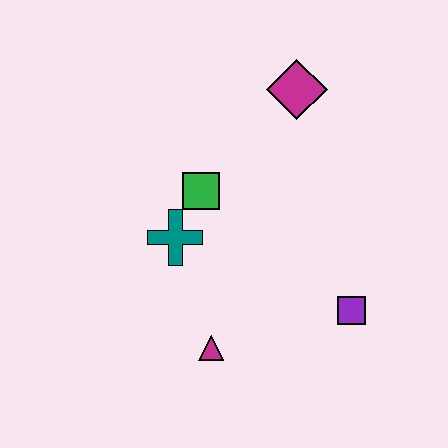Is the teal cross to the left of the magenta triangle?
Yes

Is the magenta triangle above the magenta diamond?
No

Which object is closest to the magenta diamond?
The green square is closest to the magenta diamond.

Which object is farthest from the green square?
The purple square is farthest from the green square.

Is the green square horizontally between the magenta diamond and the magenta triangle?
No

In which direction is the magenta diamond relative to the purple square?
The magenta diamond is above the purple square.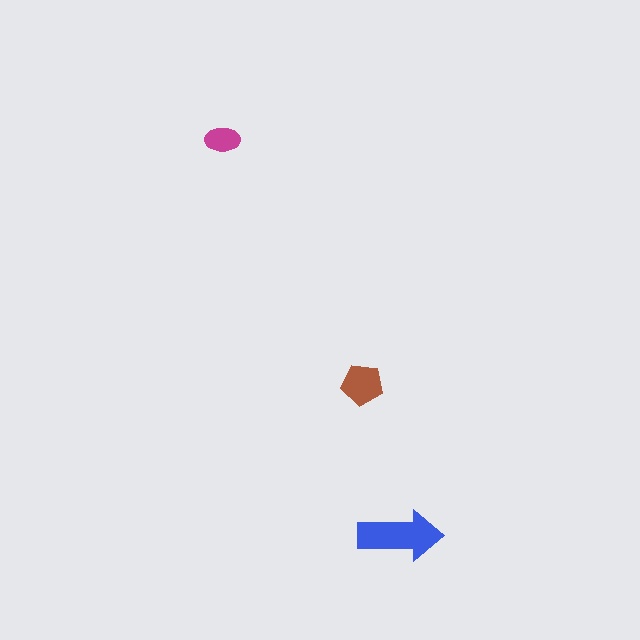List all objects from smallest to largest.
The magenta ellipse, the brown pentagon, the blue arrow.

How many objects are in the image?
There are 3 objects in the image.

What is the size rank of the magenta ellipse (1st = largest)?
3rd.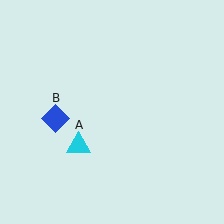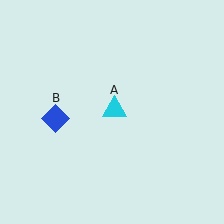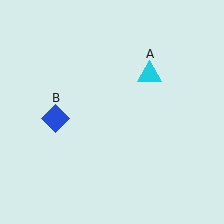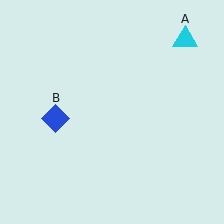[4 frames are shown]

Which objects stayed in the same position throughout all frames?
Blue diamond (object B) remained stationary.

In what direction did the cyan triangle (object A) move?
The cyan triangle (object A) moved up and to the right.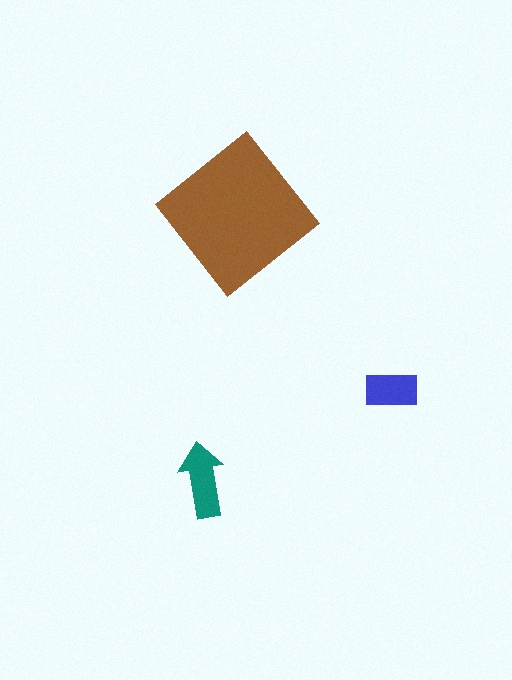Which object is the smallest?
The blue rectangle.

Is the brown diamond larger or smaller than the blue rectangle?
Larger.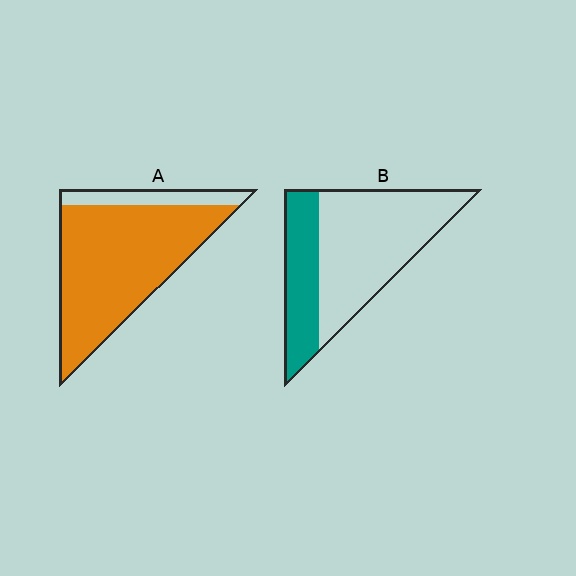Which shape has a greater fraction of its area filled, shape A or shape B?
Shape A.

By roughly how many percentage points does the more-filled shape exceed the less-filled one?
By roughly 50 percentage points (A over B).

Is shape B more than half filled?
No.